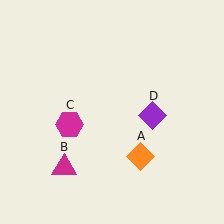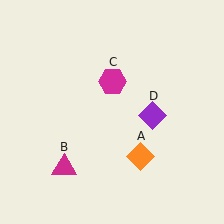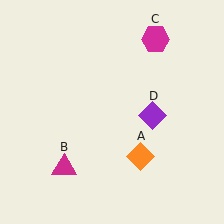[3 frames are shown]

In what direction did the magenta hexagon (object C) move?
The magenta hexagon (object C) moved up and to the right.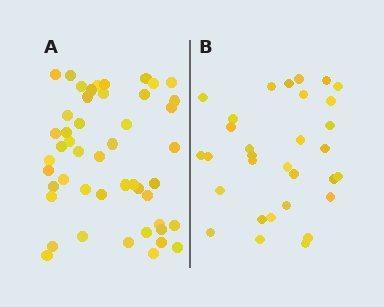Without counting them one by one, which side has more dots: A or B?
Region A (the left region) has more dots.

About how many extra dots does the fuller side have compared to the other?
Region A has approximately 15 more dots than region B.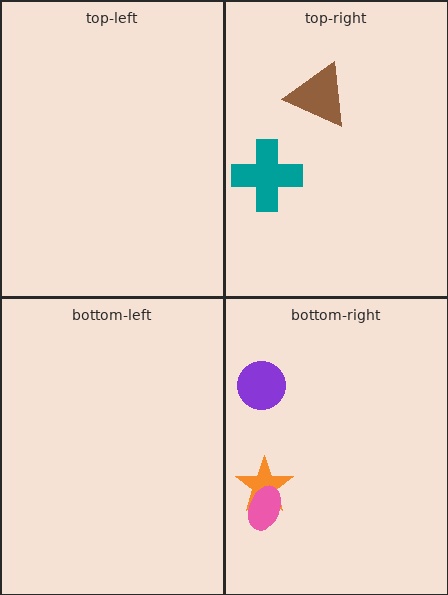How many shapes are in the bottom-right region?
3.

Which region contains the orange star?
The bottom-right region.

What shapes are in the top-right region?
The teal cross, the brown triangle.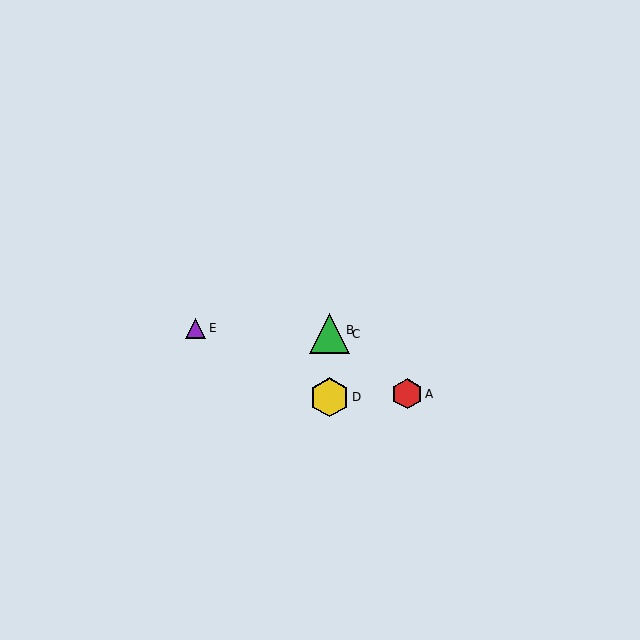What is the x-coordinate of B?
Object B is at x≈329.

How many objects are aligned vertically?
3 objects (B, C, D) are aligned vertically.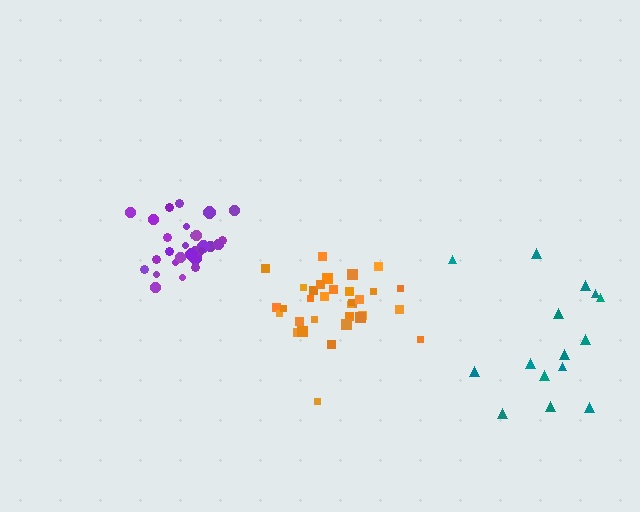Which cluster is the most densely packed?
Purple.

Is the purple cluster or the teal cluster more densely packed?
Purple.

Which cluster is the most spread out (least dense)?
Teal.